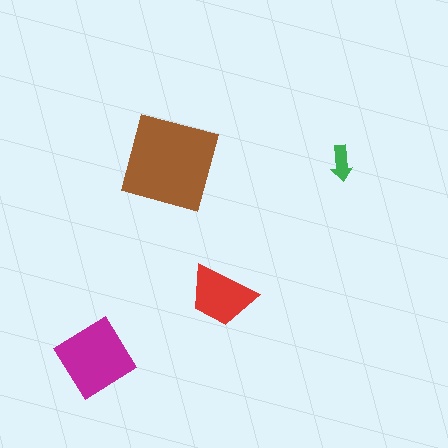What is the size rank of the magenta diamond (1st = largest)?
2nd.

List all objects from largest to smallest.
The brown diamond, the magenta diamond, the red trapezoid, the green arrow.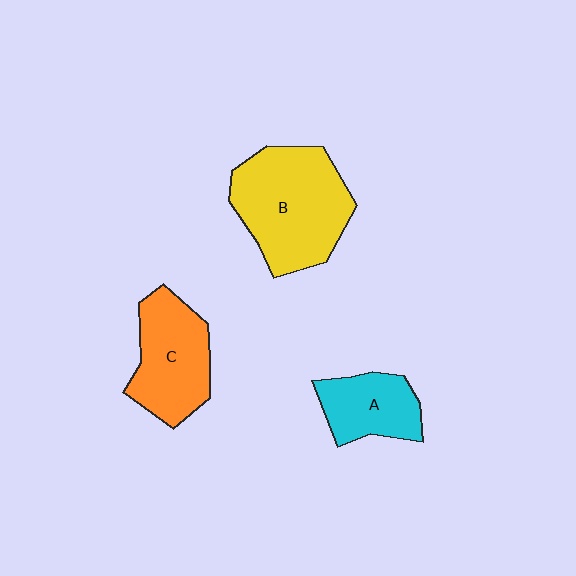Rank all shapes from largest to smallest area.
From largest to smallest: B (yellow), C (orange), A (cyan).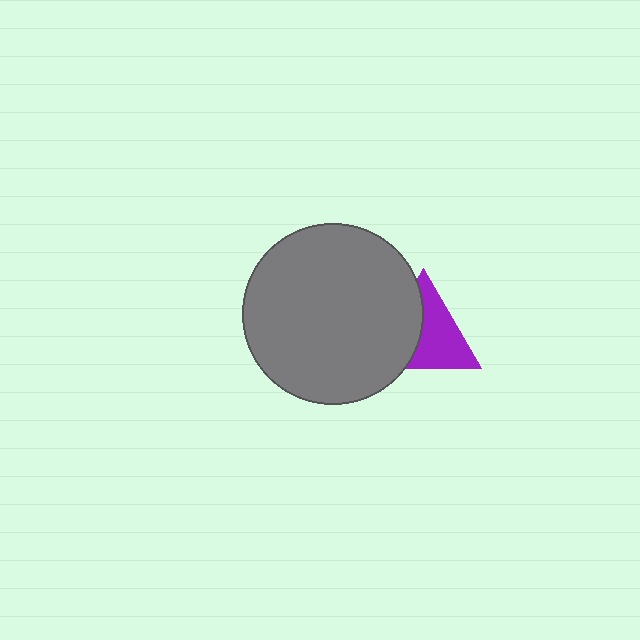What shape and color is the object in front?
The object in front is a gray circle.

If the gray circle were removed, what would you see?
You would see the complete purple triangle.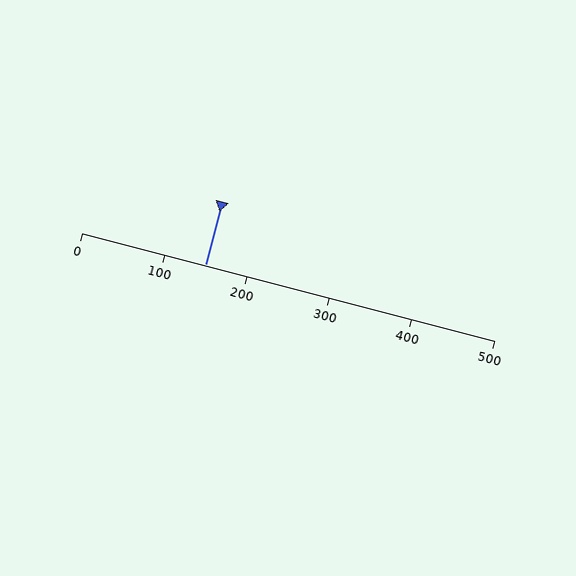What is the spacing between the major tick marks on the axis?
The major ticks are spaced 100 apart.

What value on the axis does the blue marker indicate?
The marker indicates approximately 150.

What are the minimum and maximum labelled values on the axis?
The axis runs from 0 to 500.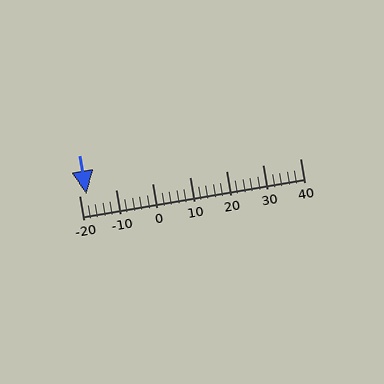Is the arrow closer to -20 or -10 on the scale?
The arrow is closer to -20.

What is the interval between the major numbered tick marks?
The major tick marks are spaced 10 units apart.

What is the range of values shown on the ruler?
The ruler shows values from -20 to 40.